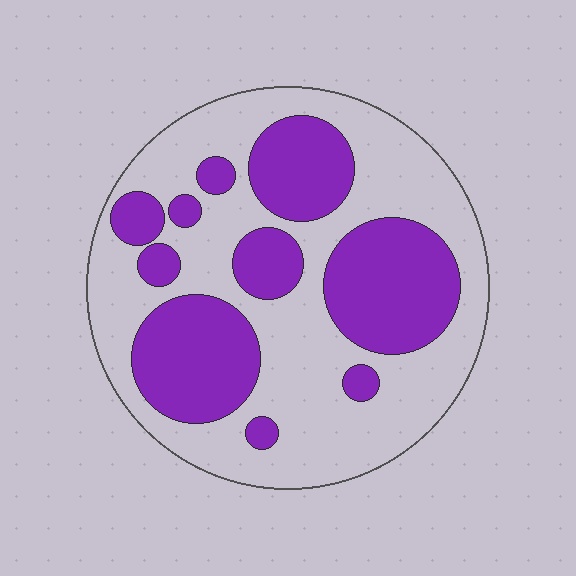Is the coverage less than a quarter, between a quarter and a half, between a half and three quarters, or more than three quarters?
Between a quarter and a half.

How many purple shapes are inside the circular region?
10.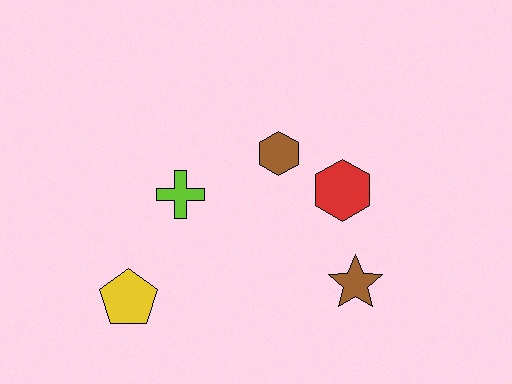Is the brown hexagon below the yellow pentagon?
No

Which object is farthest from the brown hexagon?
The yellow pentagon is farthest from the brown hexagon.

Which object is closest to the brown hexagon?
The red hexagon is closest to the brown hexagon.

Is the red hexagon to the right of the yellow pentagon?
Yes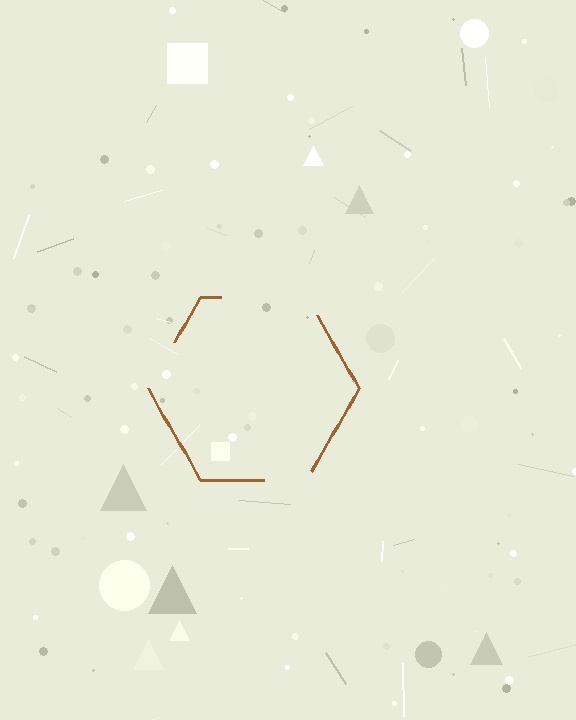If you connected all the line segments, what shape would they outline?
They would outline a hexagon.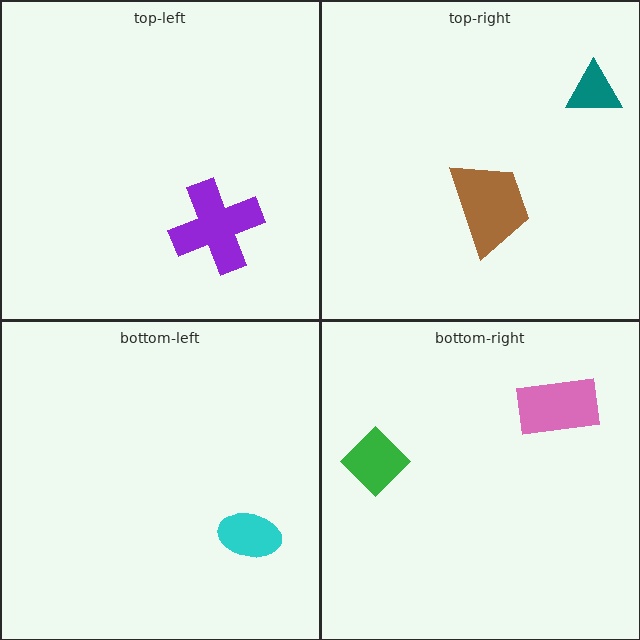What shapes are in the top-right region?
The brown trapezoid, the teal triangle.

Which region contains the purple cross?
The top-left region.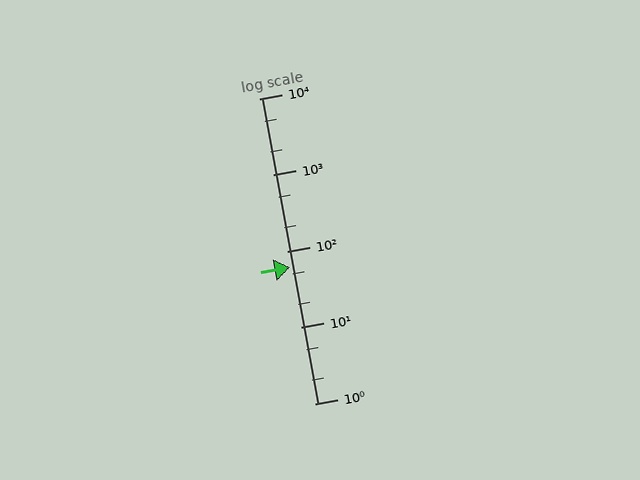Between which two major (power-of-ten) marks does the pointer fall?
The pointer is between 10 and 100.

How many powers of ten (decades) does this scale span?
The scale spans 4 decades, from 1 to 10000.